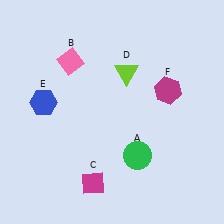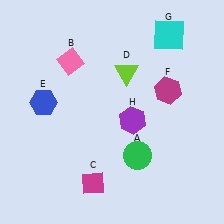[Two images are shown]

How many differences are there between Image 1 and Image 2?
There are 2 differences between the two images.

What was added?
A cyan square (G), a purple hexagon (H) were added in Image 2.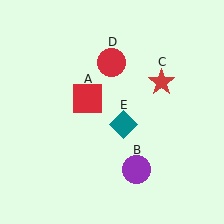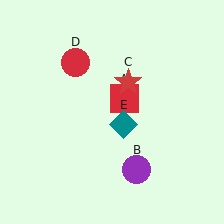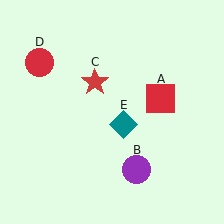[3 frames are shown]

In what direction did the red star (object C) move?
The red star (object C) moved left.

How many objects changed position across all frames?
3 objects changed position: red square (object A), red star (object C), red circle (object D).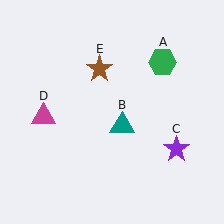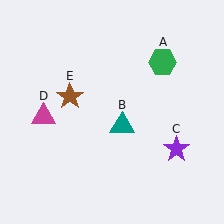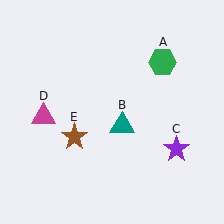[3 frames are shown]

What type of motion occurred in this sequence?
The brown star (object E) rotated counterclockwise around the center of the scene.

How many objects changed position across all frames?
1 object changed position: brown star (object E).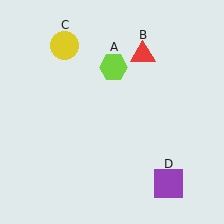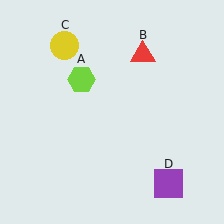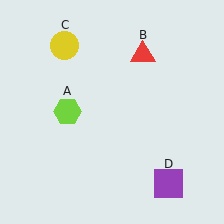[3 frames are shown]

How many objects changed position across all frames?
1 object changed position: lime hexagon (object A).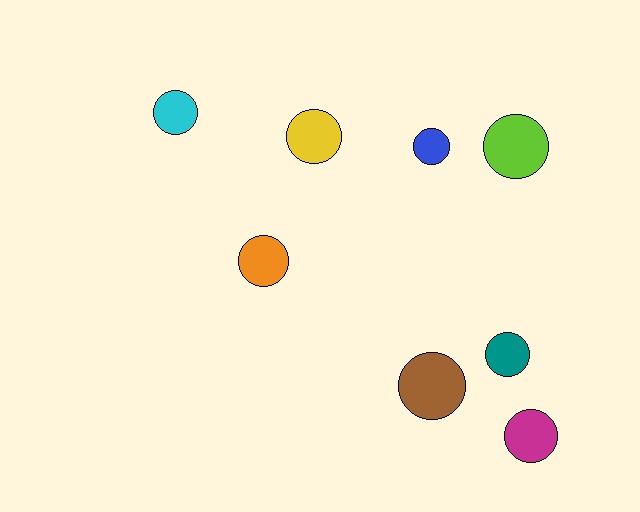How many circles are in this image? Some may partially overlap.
There are 8 circles.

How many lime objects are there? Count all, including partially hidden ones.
There is 1 lime object.